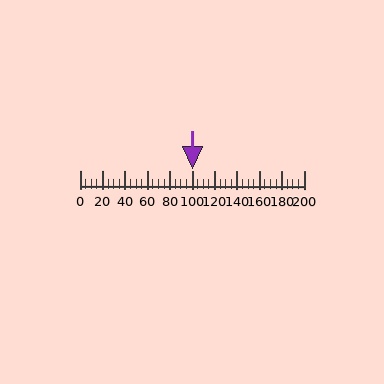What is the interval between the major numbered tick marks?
The major tick marks are spaced 20 units apart.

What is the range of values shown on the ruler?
The ruler shows values from 0 to 200.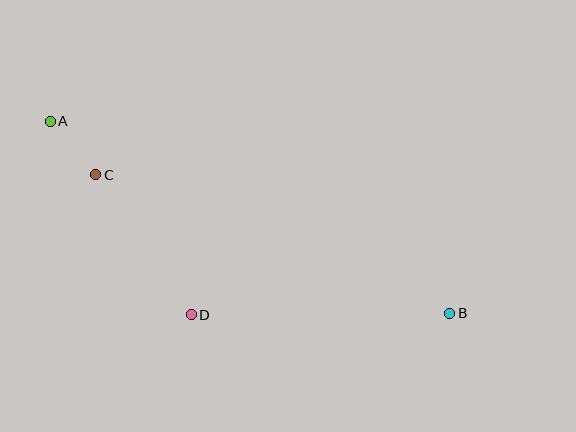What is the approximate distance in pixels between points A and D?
The distance between A and D is approximately 239 pixels.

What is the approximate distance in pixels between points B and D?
The distance between B and D is approximately 259 pixels.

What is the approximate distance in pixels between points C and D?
The distance between C and D is approximately 169 pixels.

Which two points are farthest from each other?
Points A and B are farthest from each other.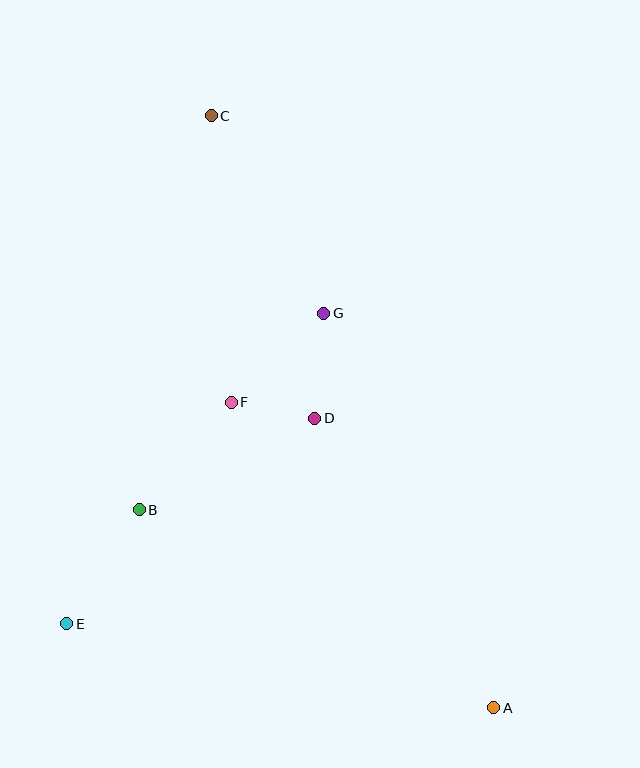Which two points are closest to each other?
Points D and F are closest to each other.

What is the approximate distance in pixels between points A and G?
The distance between A and G is approximately 429 pixels.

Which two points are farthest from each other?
Points A and C are farthest from each other.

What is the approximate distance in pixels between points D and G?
The distance between D and G is approximately 105 pixels.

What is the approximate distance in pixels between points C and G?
The distance between C and G is approximately 227 pixels.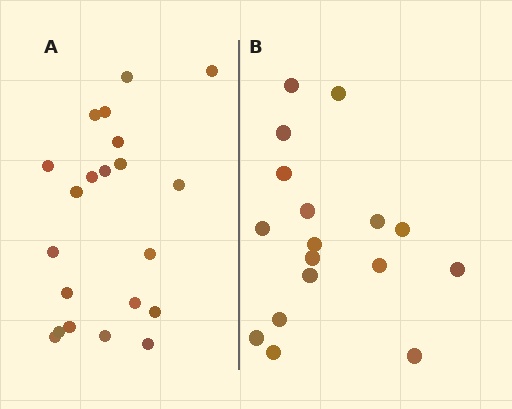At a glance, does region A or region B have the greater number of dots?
Region A (the left region) has more dots.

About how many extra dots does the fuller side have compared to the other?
Region A has about 4 more dots than region B.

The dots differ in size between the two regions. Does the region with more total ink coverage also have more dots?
No. Region B has more total ink coverage because its dots are larger, but region A actually contains more individual dots. Total area can be misleading — the number of items is what matters here.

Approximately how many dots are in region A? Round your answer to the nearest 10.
About 20 dots. (The exact count is 21, which rounds to 20.)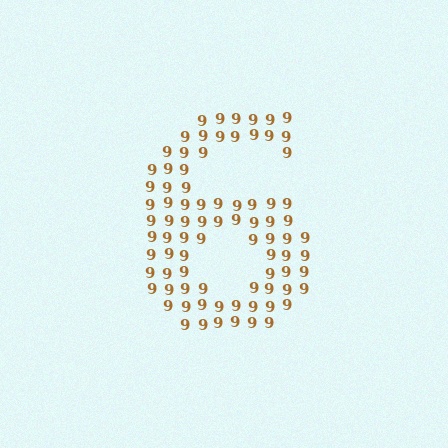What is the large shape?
The large shape is the digit 6.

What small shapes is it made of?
It is made of small digit 9's.